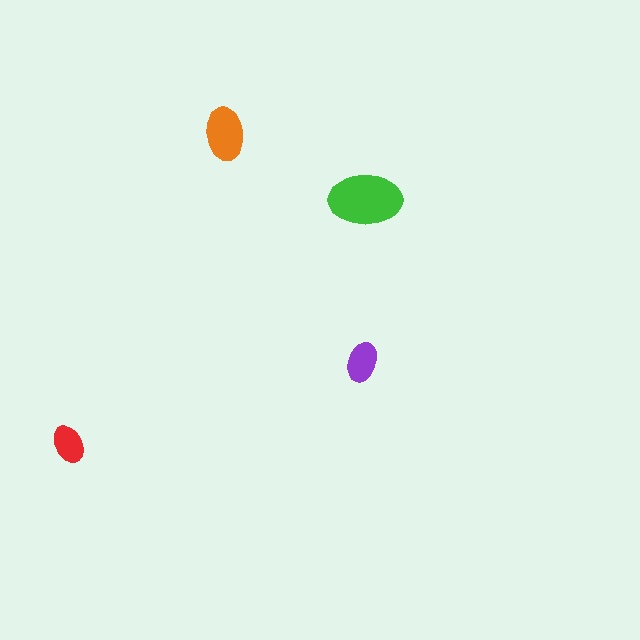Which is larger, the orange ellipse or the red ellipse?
The orange one.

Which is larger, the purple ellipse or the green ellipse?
The green one.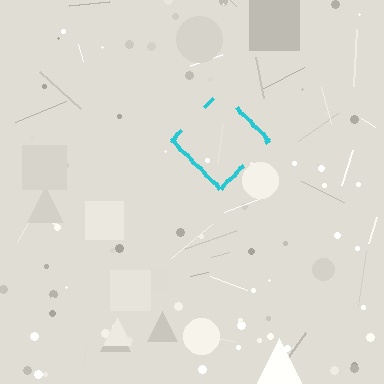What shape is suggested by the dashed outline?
The dashed outline suggests a diamond.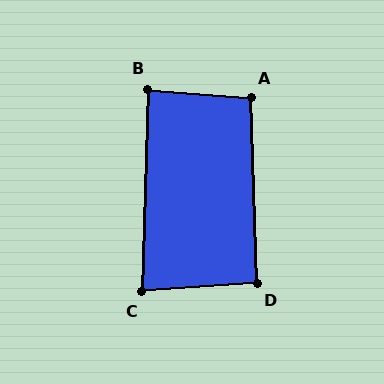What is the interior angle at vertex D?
Approximately 93 degrees (approximately right).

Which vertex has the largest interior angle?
A, at approximately 96 degrees.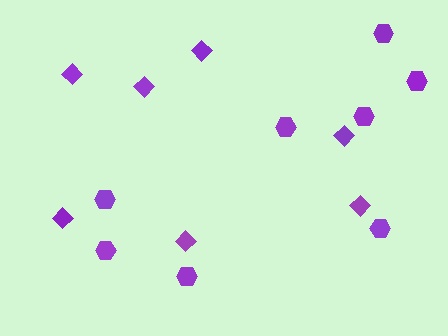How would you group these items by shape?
There are 2 groups: one group of hexagons (8) and one group of diamonds (7).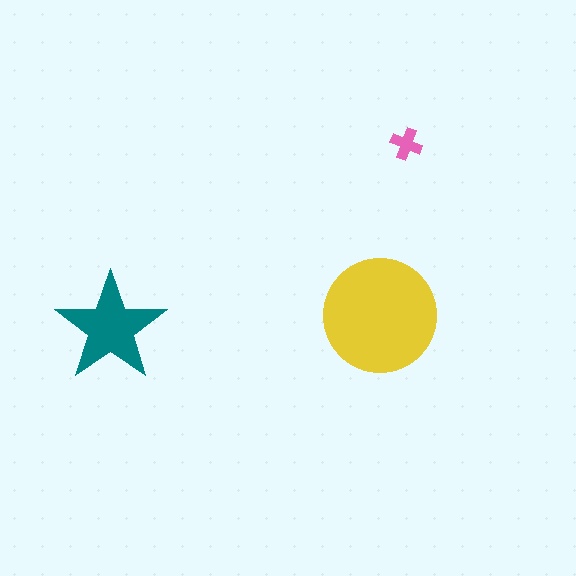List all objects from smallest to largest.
The pink cross, the teal star, the yellow circle.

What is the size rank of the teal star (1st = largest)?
2nd.